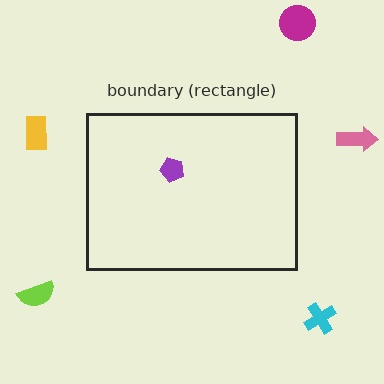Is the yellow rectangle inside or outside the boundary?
Outside.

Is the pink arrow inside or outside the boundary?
Outside.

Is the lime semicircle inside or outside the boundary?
Outside.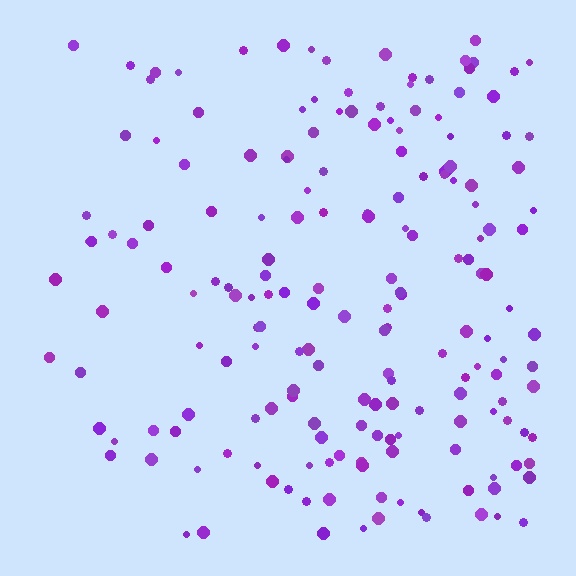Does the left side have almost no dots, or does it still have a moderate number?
Still a moderate number, just noticeably fewer than the right.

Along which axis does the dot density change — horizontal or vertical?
Horizontal.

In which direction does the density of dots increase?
From left to right, with the right side densest.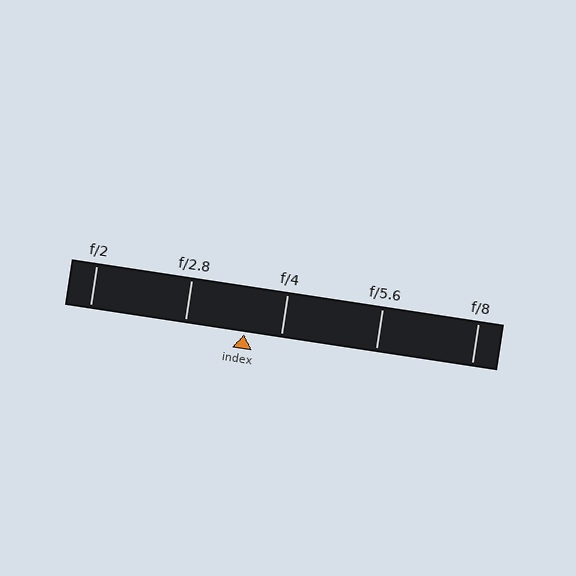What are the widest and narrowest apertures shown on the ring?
The widest aperture shown is f/2 and the narrowest is f/8.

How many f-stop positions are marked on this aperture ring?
There are 5 f-stop positions marked.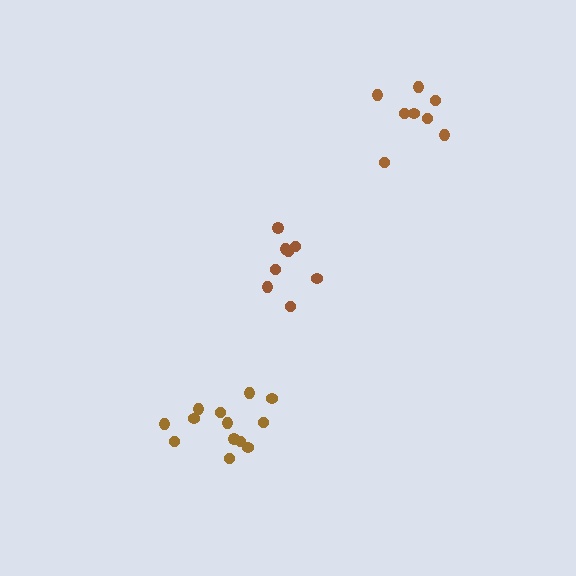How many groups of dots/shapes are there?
There are 3 groups.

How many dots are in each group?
Group 1: 8 dots, Group 2: 13 dots, Group 3: 8 dots (29 total).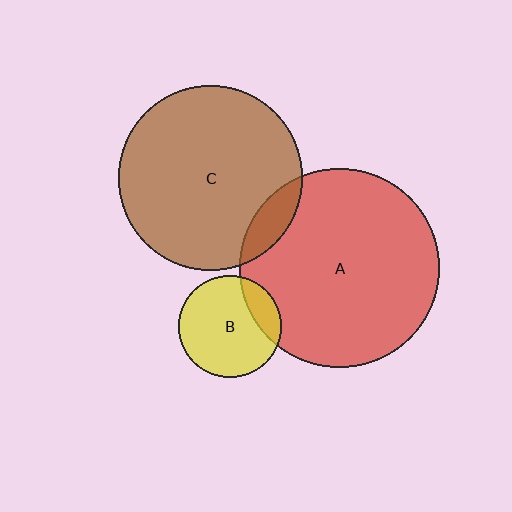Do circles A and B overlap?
Yes.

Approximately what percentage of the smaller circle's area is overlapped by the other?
Approximately 20%.